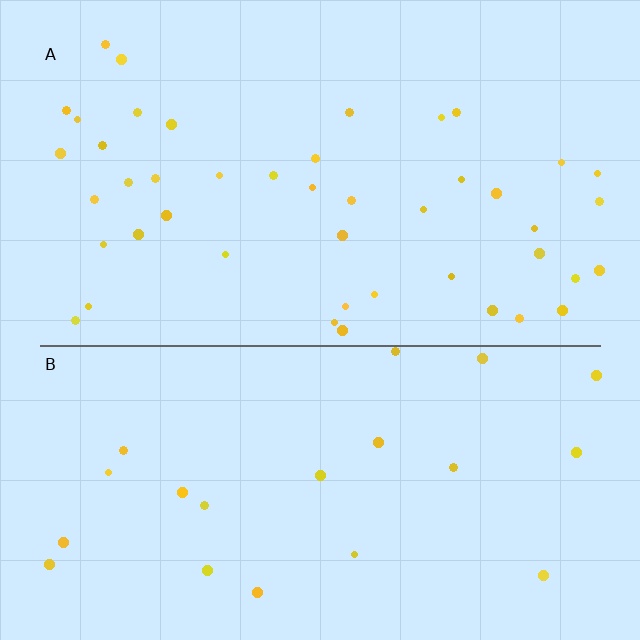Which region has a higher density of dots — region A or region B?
A (the top).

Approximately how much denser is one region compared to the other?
Approximately 2.2× — region A over region B.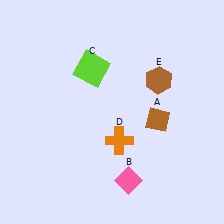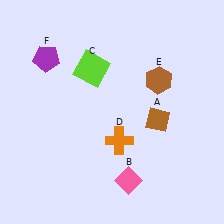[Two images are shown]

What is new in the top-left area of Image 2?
A purple pentagon (F) was added in the top-left area of Image 2.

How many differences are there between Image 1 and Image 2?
There is 1 difference between the two images.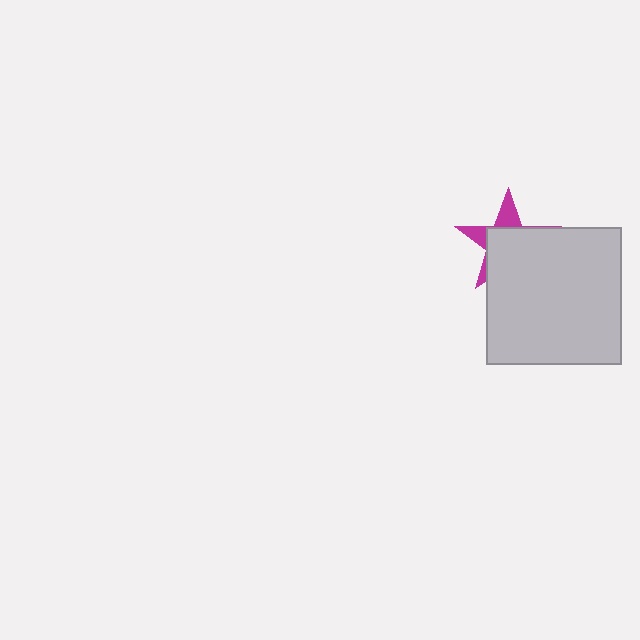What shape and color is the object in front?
The object in front is a light gray rectangle.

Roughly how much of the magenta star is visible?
A small part of it is visible (roughly 33%).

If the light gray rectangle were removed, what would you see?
You would see the complete magenta star.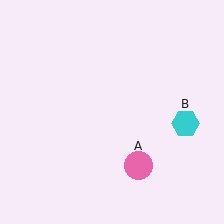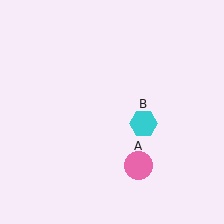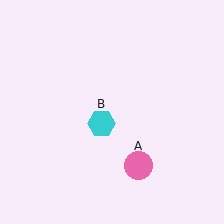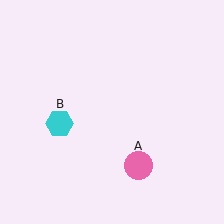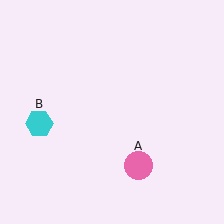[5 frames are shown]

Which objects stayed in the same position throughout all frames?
Pink circle (object A) remained stationary.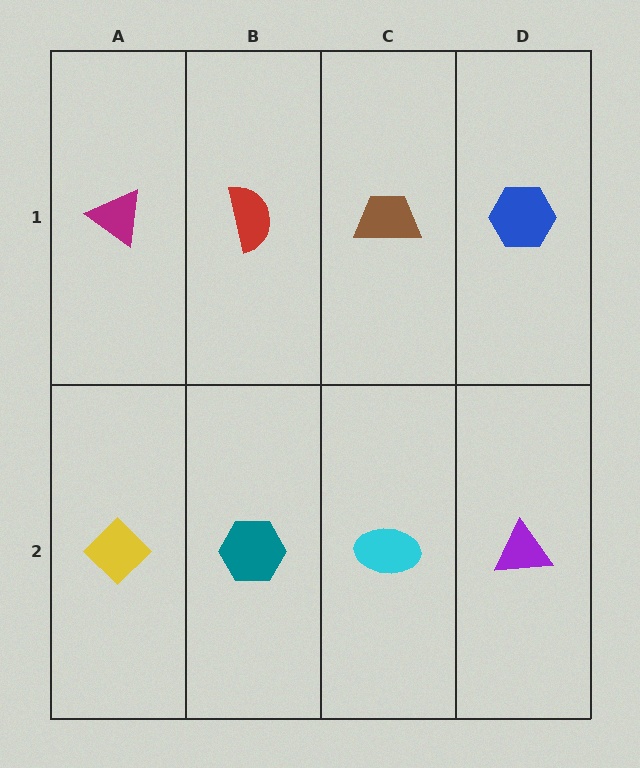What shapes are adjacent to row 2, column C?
A brown trapezoid (row 1, column C), a teal hexagon (row 2, column B), a purple triangle (row 2, column D).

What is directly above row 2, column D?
A blue hexagon.